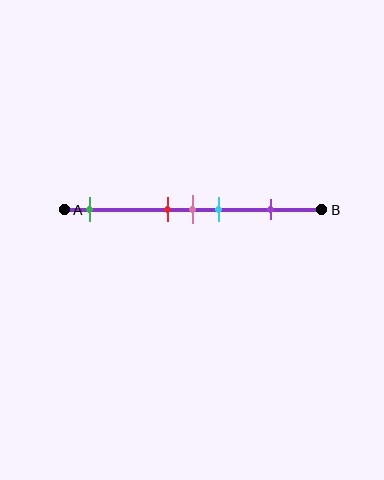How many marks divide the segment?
There are 5 marks dividing the segment.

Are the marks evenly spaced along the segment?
No, the marks are not evenly spaced.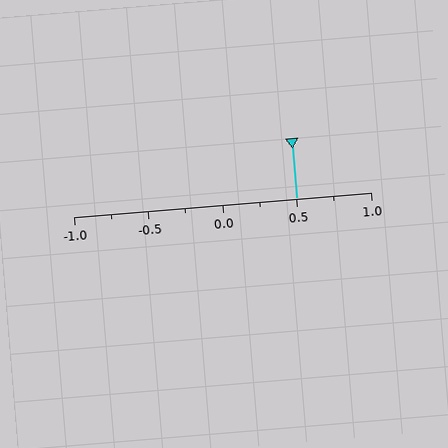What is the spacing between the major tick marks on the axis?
The major ticks are spaced 0.5 apart.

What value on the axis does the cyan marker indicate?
The marker indicates approximately 0.5.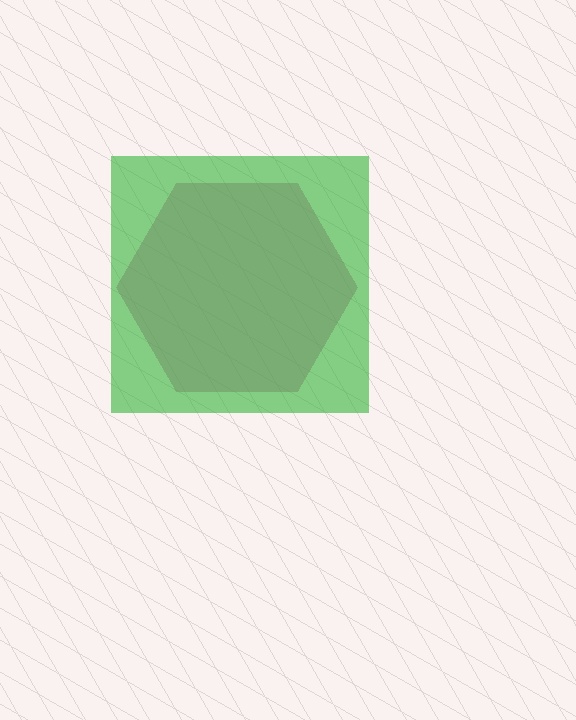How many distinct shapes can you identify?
There are 2 distinct shapes: a magenta hexagon, a green square.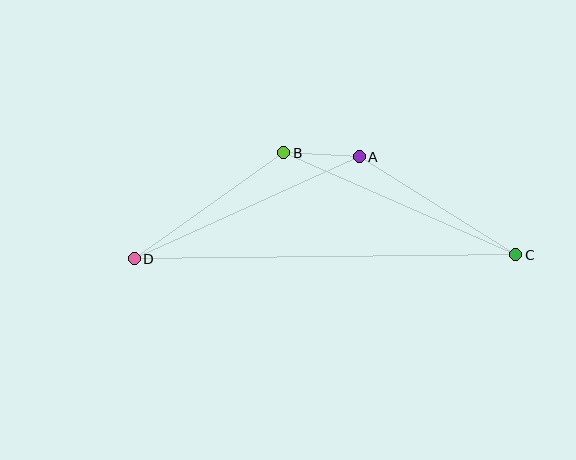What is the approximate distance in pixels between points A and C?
The distance between A and C is approximately 185 pixels.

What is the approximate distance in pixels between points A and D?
The distance between A and D is approximately 247 pixels.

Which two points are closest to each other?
Points A and B are closest to each other.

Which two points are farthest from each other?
Points C and D are farthest from each other.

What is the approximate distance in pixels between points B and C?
The distance between B and C is approximately 253 pixels.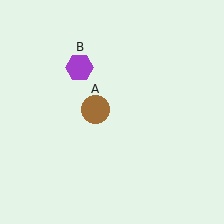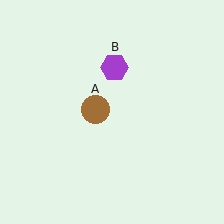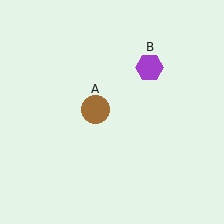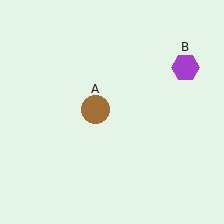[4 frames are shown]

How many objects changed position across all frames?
1 object changed position: purple hexagon (object B).